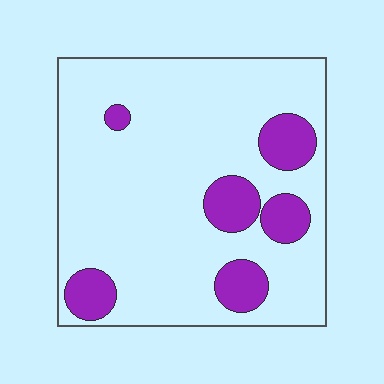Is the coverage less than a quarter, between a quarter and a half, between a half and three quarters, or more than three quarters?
Less than a quarter.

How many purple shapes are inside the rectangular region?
6.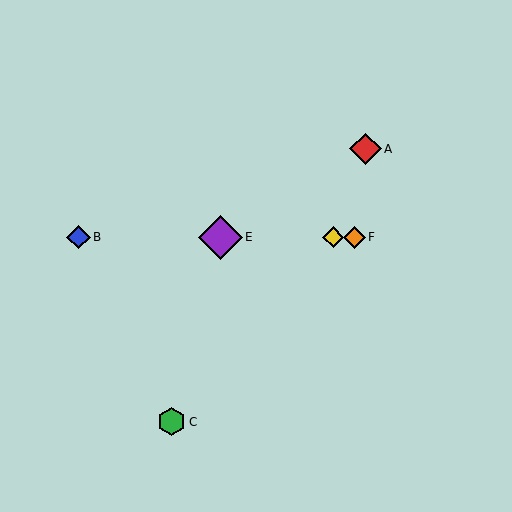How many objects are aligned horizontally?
4 objects (B, D, E, F) are aligned horizontally.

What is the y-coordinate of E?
Object E is at y≈237.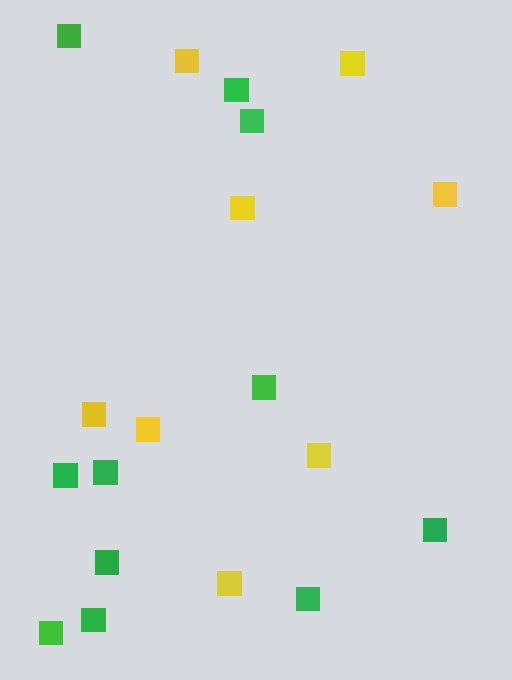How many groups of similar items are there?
There are 2 groups: one group of yellow squares (8) and one group of green squares (11).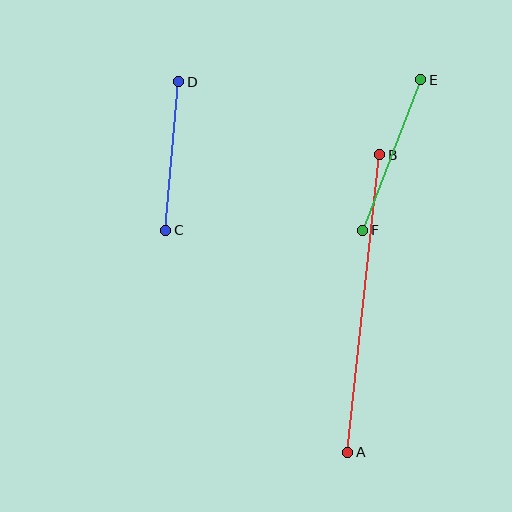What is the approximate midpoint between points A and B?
The midpoint is at approximately (364, 304) pixels.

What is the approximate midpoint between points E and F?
The midpoint is at approximately (392, 155) pixels.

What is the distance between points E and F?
The distance is approximately 161 pixels.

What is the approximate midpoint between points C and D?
The midpoint is at approximately (172, 156) pixels.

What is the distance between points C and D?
The distance is approximately 149 pixels.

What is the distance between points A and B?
The distance is approximately 299 pixels.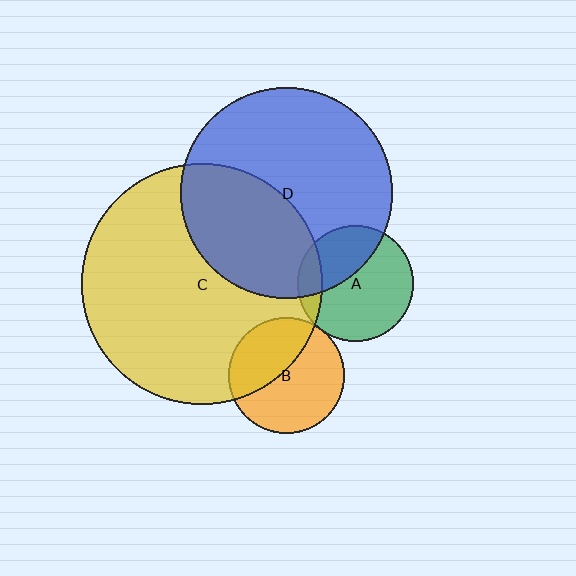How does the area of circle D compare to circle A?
Approximately 3.4 times.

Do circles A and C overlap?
Yes.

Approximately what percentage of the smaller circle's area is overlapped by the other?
Approximately 15%.